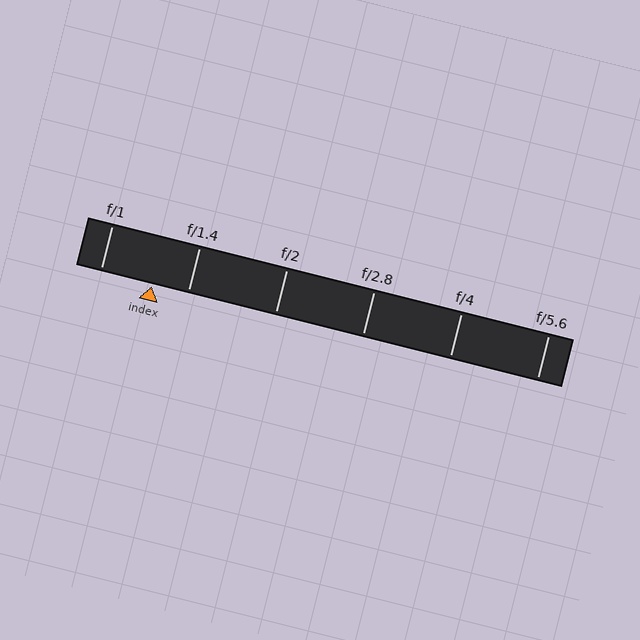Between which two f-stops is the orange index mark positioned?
The index mark is between f/1 and f/1.4.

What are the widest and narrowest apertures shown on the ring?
The widest aperture shown is f/1 and the narrowest is f/5.6.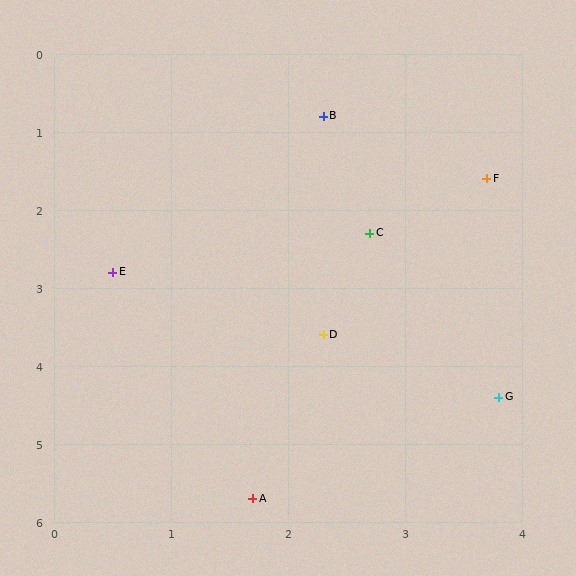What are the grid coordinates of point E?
Point E is at approximately (0.5, 2.8).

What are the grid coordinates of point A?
Point A is at approximately (1.7, 5.7).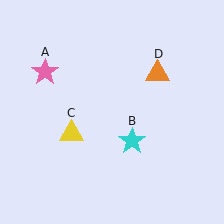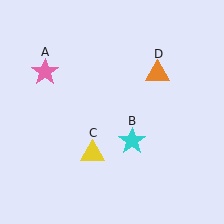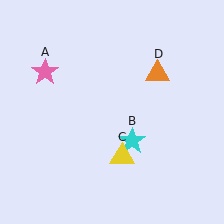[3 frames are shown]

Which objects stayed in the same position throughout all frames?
Pink star (object A) and cyan star (object B) and orange triangle (object D) remained stationary.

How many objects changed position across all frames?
1 object changed position: yellow triangle (object C).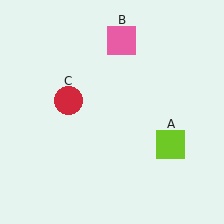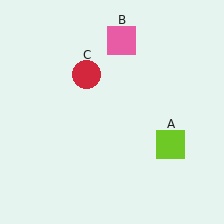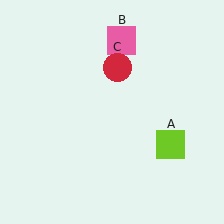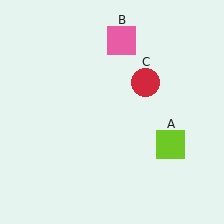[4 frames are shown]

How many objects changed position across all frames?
1 object changed position: red circle (object C).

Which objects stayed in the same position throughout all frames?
Lime square (object A) and pink square (object B) remained stationary.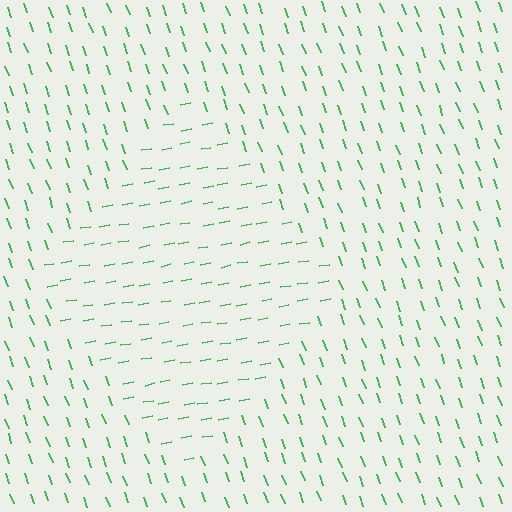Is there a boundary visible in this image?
Yes, there is a texture boundary formed by a change in line orientation.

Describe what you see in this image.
The image is filled with small green line segments. A diamond region in the image has lines oriented differently from the surrounding lines, creating a visible texture boundary.